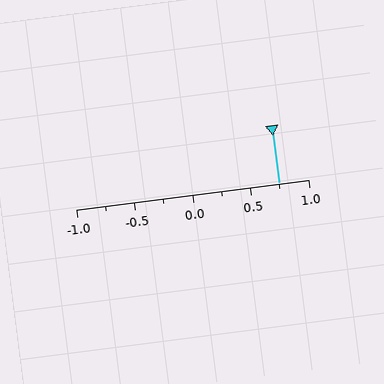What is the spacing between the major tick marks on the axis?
The major ticks are spaced 0.5 apart.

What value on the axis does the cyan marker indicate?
The marker indicates approximately 0.75.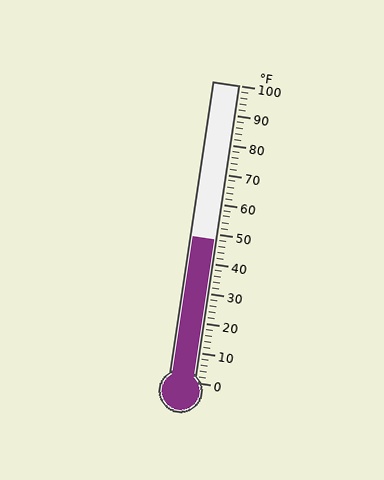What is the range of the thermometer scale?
The thermometer scale ranges from 0°F to 100°F.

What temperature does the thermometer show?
The thermometer shows approximately 48°F.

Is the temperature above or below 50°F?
The temperature is below 50°F.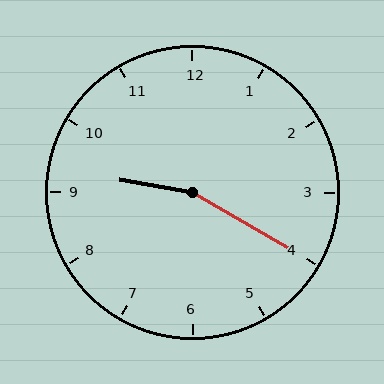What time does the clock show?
9:20.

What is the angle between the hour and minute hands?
Approximately 160 degrees.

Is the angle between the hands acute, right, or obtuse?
It is obtuse.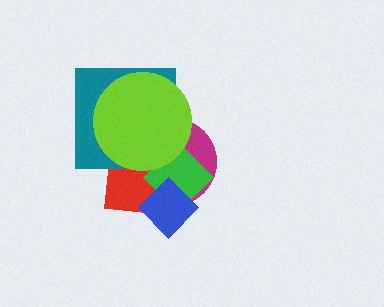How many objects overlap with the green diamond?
4 objects overlap with the green diamond.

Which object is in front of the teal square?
The lime circle is in front of the teal square.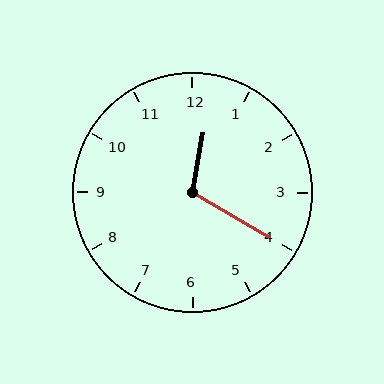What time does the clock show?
12:20.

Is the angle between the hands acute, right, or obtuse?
It is obtuse.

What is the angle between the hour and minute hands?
Approximately 110 degrees.